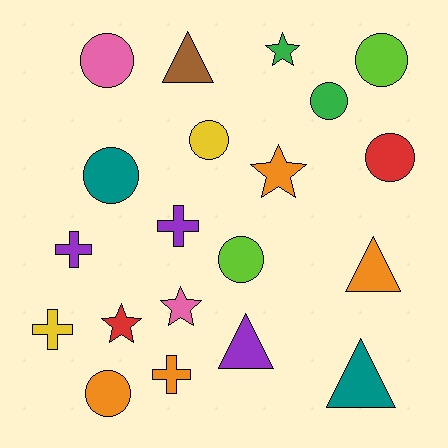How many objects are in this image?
There are 20 objects.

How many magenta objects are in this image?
There are no magenta objects.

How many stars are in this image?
There are 4 stars.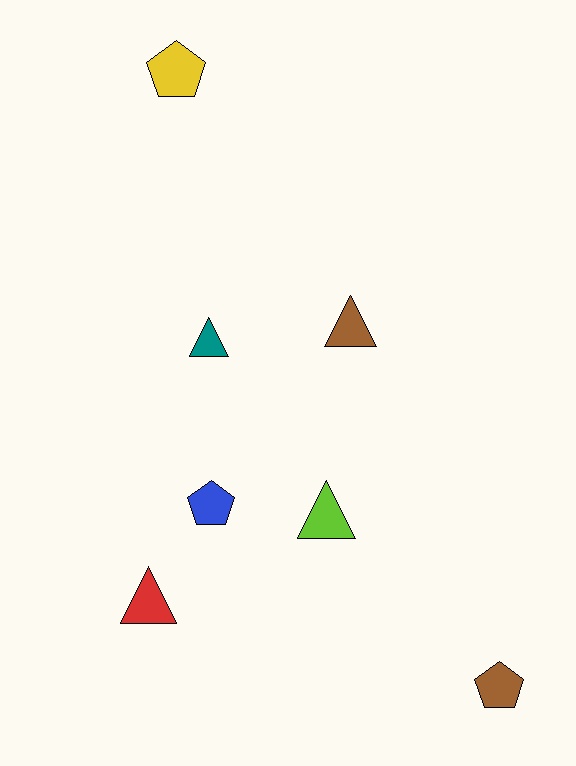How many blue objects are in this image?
There is 1 blue object.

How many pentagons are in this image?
There are 3 pentagons.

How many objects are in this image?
There are 7 objects.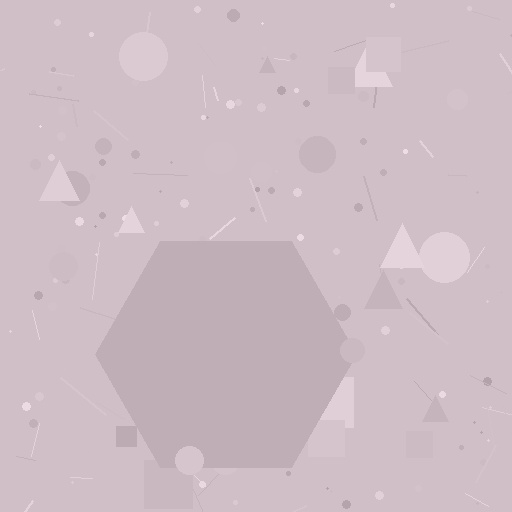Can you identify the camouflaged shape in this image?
The camouflaged shape is a hexagon.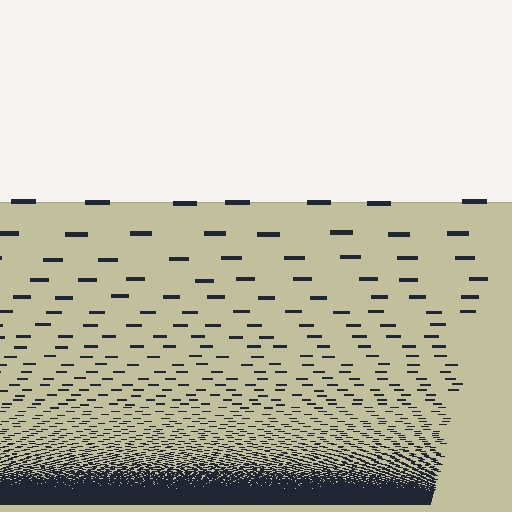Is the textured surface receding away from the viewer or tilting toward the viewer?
The surface appears to tilt toward the viewer. Texture elements get larger and sparser toward the top.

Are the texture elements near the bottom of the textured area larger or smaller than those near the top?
Smaller. The gradient is inverted — elements near the bottom are smaller and denser.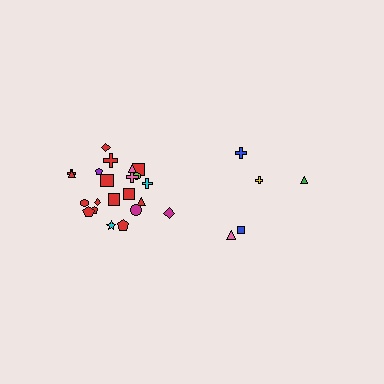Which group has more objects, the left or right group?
The left group.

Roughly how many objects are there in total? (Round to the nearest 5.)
Roughly 25 objects in total.